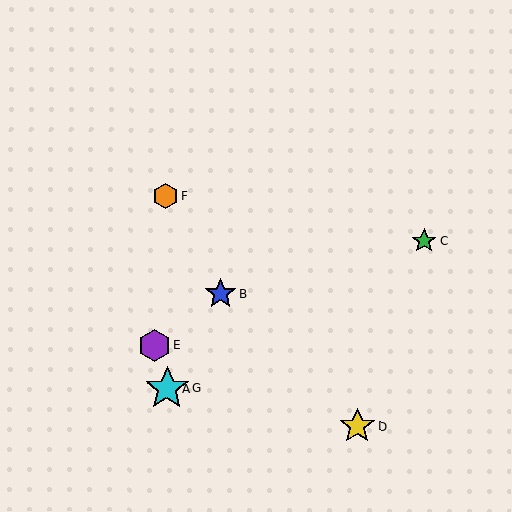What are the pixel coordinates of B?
Object B is at (220, 294).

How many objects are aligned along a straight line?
3 objects (A, B, G) are aligned along a straight line.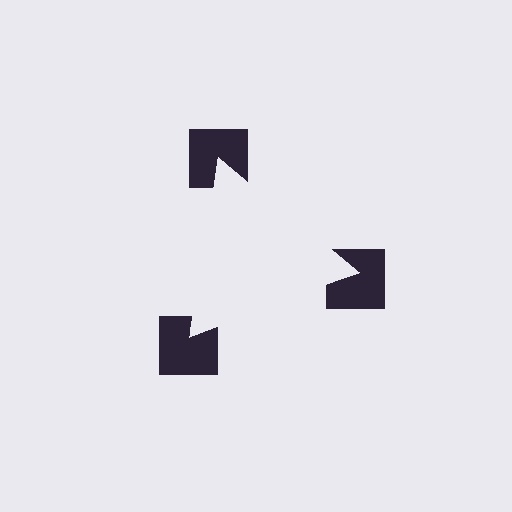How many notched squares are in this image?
There are 3 — one at each vertex of the illusory triangle.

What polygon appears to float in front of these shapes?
An illusory triangle — its edges are inferred from the aligned wedge cuts in the notched squares, not physically drawn.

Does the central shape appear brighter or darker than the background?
It typically appears slightly brighter than the background, even though no actual brightness change is drawn.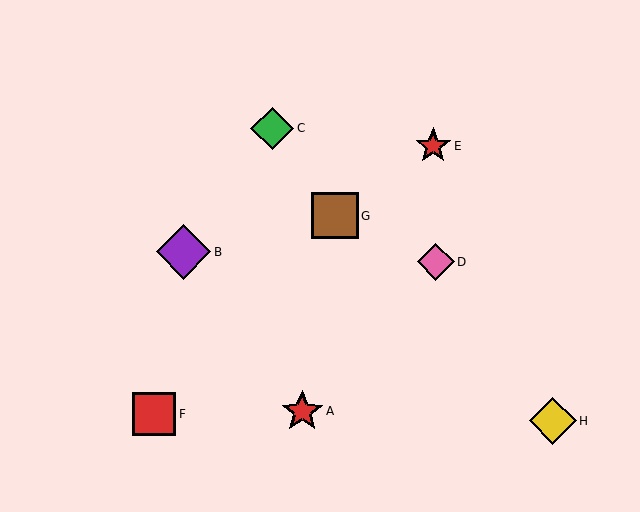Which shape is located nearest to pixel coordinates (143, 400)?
The red square (labeled F) at (154, 414) is nearest to that location.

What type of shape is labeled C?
Shape C is a green diamond.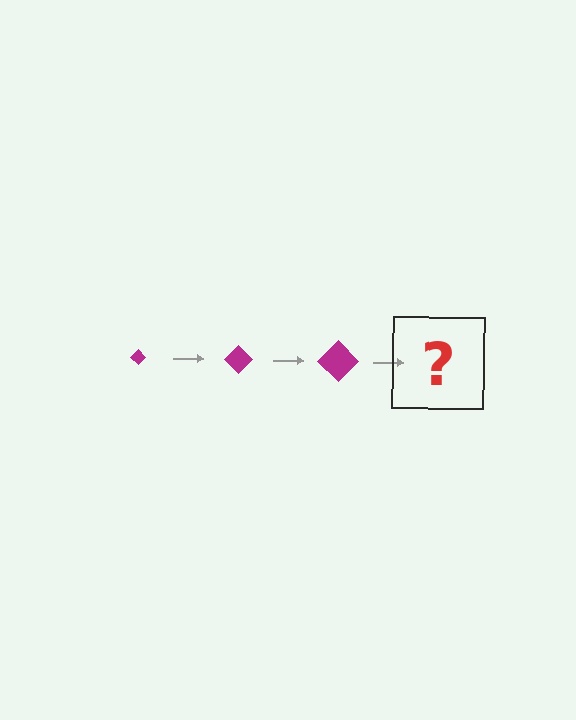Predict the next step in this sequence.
The next step is a magenta diamond, larger than the previous one.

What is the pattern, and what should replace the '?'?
The pattern is that the diamond gets progressively larger each step. The '?' should be a magenta diamond, larger than the previous one.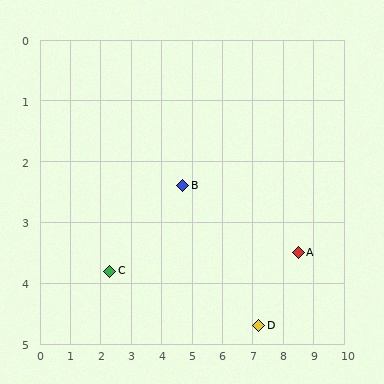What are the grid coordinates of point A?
Point A is at approximately (8.5, 3.5).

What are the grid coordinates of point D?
Point D is at approximately (7.2, 4.7).